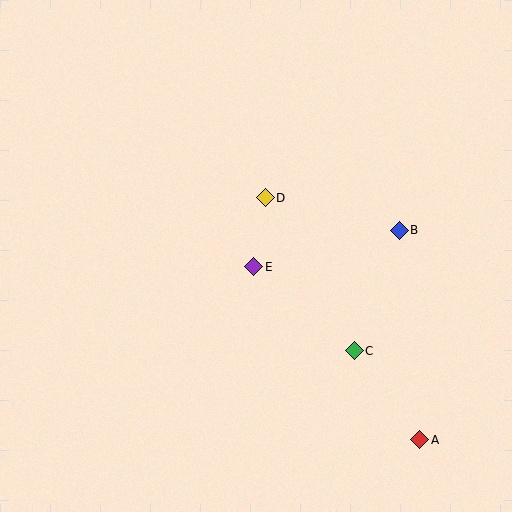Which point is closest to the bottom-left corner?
Point E is closest to the bottom-left corner.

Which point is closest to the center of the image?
Point E at (254, 267) is closest to the center.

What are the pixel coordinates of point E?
Point E is at (254, 267).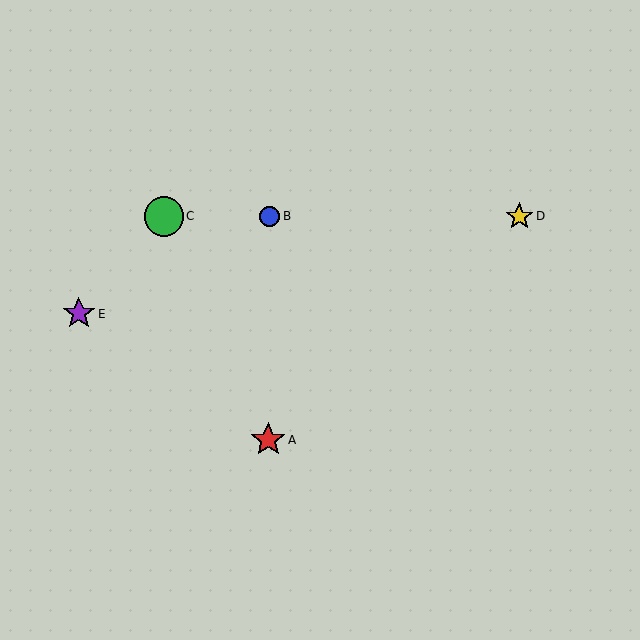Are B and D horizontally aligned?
Yes, both are at y≈216.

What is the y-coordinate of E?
Object E is at y≈314.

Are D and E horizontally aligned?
No, D is at y≈216 and E is at y≈314.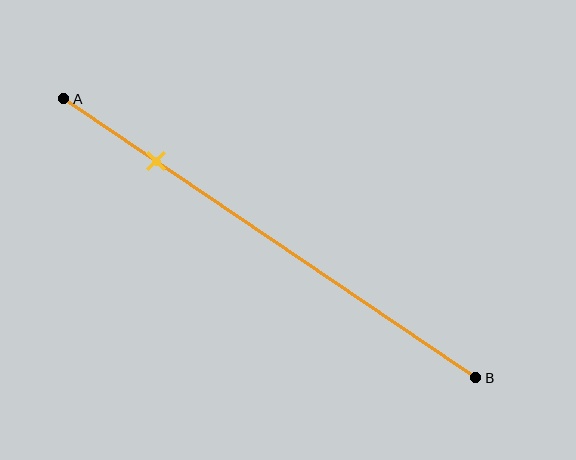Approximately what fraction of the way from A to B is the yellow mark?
The yellow mark is approximately 20% of the way from A to B.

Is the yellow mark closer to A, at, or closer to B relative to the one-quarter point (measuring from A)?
The yellow mark is approximately at the one-quarter point of segment AB.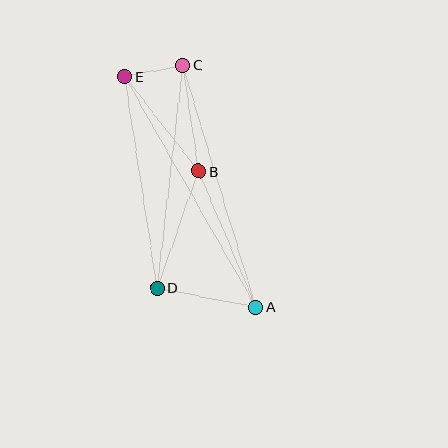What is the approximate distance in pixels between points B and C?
The distance between B and C is approximately 107 pixels.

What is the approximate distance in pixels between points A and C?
The distance between A and C is approximately 252 pixels.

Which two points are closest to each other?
Points C and E are closest to each other.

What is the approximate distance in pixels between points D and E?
The distance between D and E is approximately 214 pixels.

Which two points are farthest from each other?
Points A and E are farthest from each other.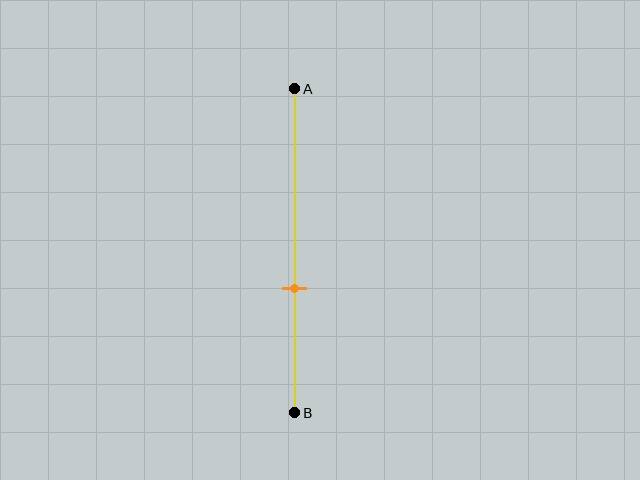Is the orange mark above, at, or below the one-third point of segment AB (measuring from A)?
The orange mark is below the one-third point of segment AB.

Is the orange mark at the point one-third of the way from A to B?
No, the mark is at about 60% from A, not at the 33% one-third point.